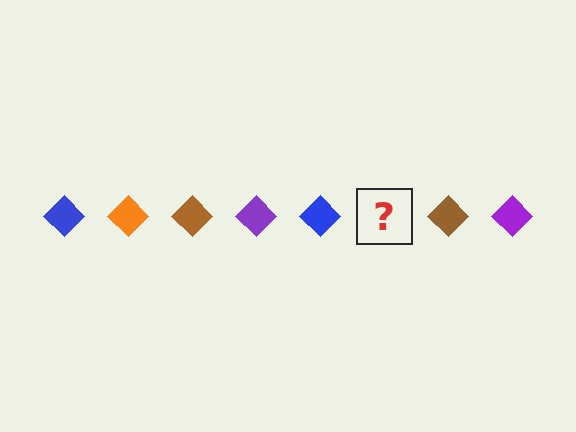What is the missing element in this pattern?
The missing element is an orange diamond.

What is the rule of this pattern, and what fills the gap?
The rule is that the pattern cycles through blue, orange, brown, purple diamonds. The gap should be filled with an orange diamond.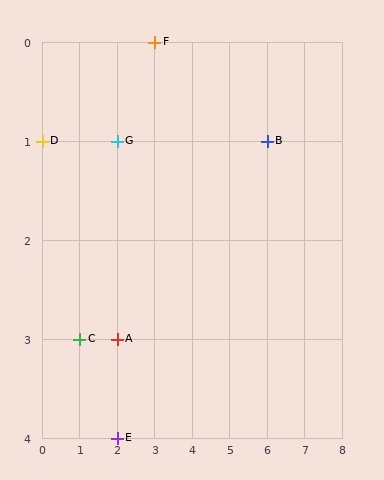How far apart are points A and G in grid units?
Points A and G are 2 rows apart.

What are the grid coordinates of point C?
Point C is at grid coordinates (1, 3).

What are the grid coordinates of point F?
Point F is at grid coordinates (3, 0).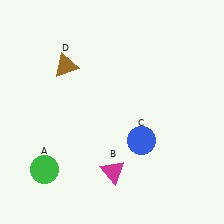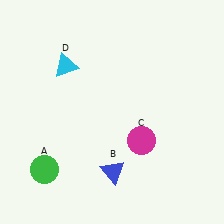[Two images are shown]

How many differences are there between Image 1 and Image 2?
There are 3 differences between the two images.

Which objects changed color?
B changed from magenta to blue. C changed from blue to magenta. D changed from brown to cyan.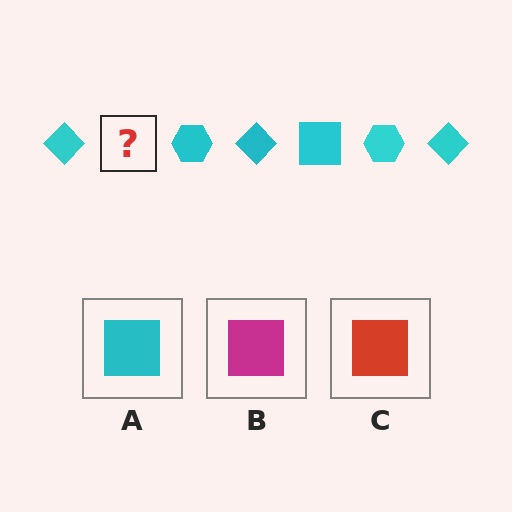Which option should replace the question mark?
Option A.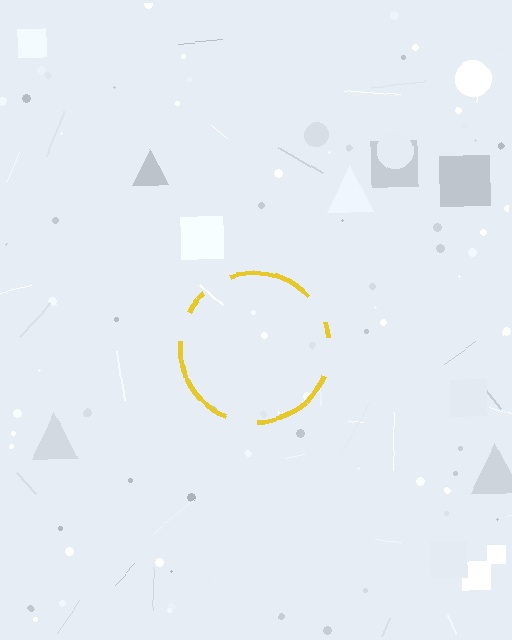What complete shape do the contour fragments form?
The contour fragments form a circle.